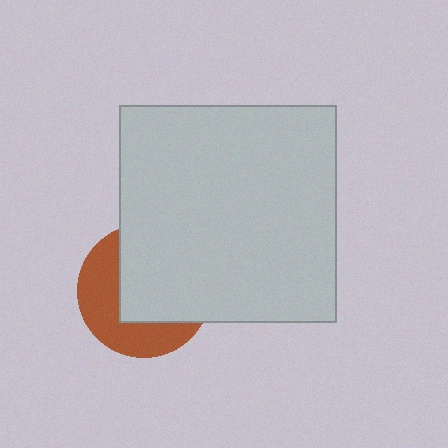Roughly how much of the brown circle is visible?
A small part of it is visible (roughly 43%).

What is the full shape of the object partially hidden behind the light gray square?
The partially hidden object is a brown circle.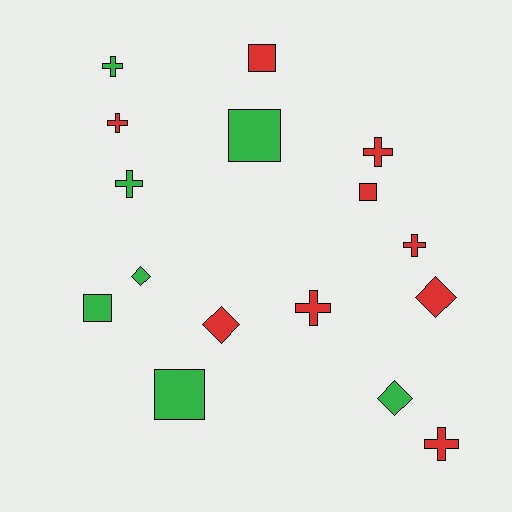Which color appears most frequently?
Red, with 9 objects.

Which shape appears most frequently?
Cross, with 7 objects.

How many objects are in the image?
There are 16 objects.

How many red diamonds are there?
There are 2 red diamonds.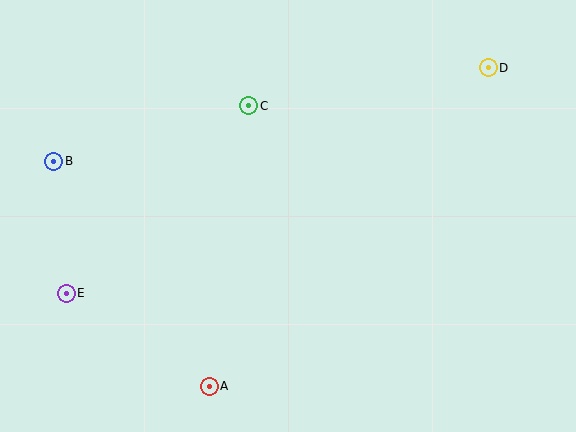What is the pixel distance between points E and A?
The distance between E and A is 171 pixels.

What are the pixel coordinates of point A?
Point A is at (209, 386).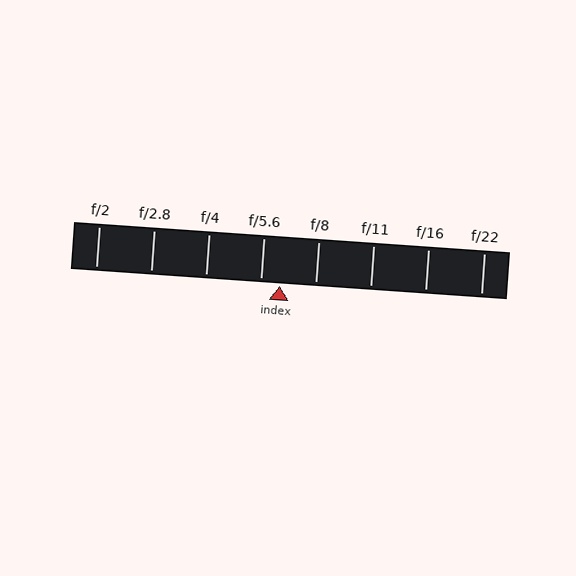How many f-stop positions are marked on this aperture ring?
There are 8 f-stop positions marked.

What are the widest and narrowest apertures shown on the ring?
The widest aperture shown is f/2 and the narrowest is f/22.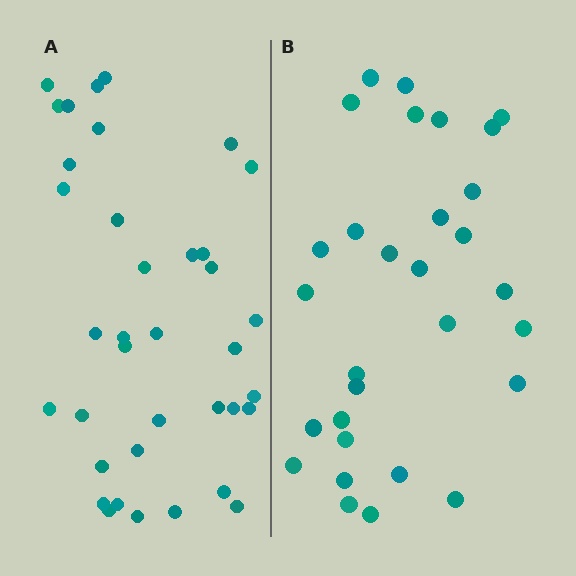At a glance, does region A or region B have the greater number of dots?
Region A (the left region) has more dots.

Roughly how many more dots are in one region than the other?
Region A has roughly 8 or so more dots than region B.